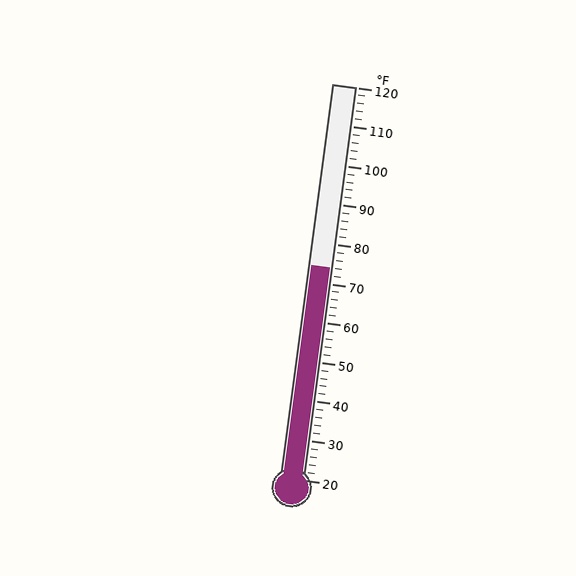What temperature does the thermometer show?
The thermometer shows approximately 74°F.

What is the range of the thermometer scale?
The thermometer scale ranges from 20°F to 120°F.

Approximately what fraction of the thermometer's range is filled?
The thermometer is filled to approximately 55% of its range.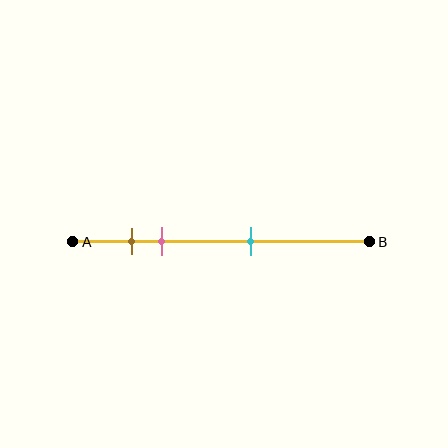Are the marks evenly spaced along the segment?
No, the marks are not evenly spaced.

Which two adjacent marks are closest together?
The brown and pink marks are the closest adjacent pair.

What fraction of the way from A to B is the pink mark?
The pink mark is approximately 30% (0.3) of the way from A to B.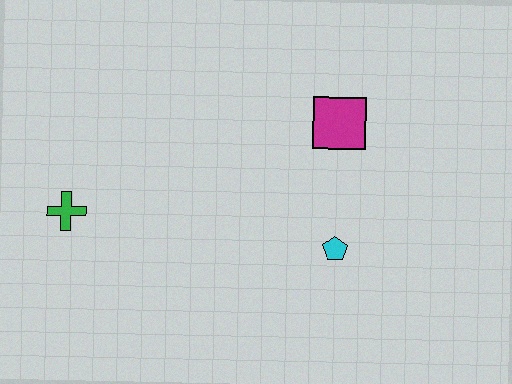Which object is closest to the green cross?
The cyan pentagon is closest to the green cross.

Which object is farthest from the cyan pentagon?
The green cross is farthest from the cyan pentagon.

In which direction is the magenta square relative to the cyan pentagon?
The magenta square is above the cyan pentagon.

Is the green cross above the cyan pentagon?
Yes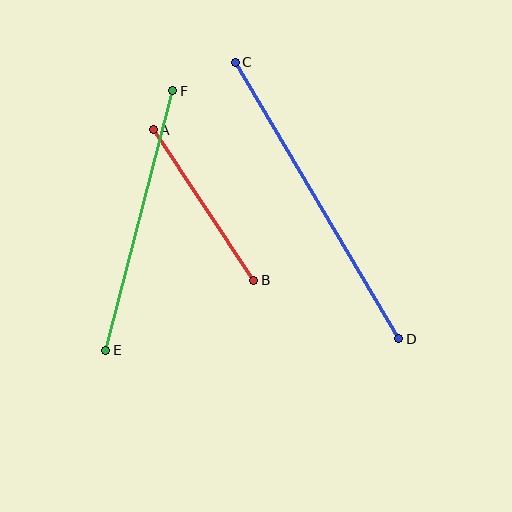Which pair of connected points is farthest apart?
Points C and D are farthest apart.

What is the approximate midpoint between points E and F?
The midpoint is at approximately (139, 220) pixels.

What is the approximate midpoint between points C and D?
The midpoint is at approximately (317, 201) pixels.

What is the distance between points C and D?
The distance is approximately 321 pixels.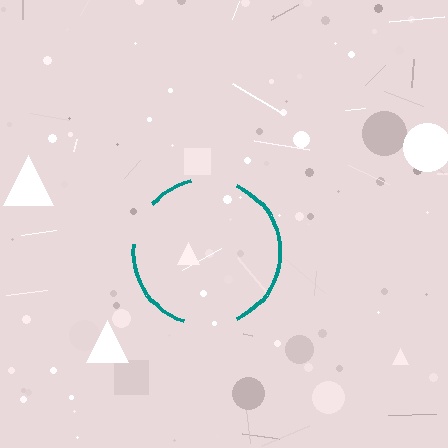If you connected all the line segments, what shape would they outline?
They would outline a circle.